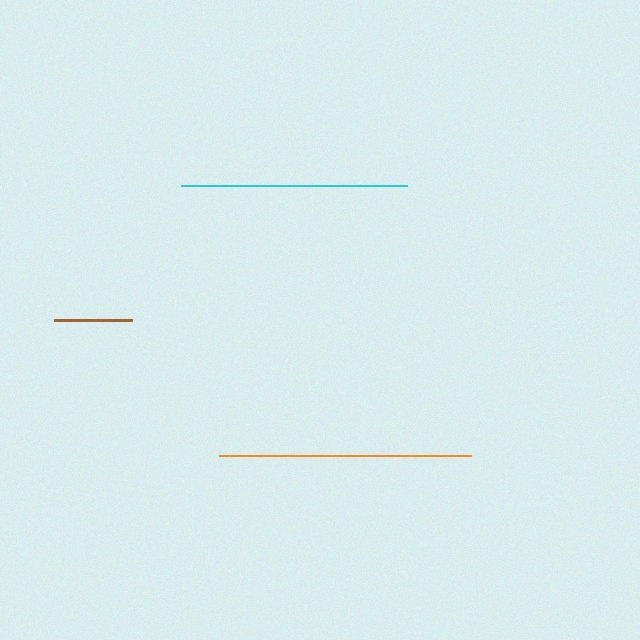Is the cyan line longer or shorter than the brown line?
The cyan line is longer than the brown line.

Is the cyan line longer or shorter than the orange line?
The orange line is longer than the cyan line.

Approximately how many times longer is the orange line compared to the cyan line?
The orange line is approximately 1.1 times the length of the cyan line.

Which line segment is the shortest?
The brown line is the shortest at approximately 78 pixels.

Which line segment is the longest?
The orange line is the longest at approximately 252 pixels.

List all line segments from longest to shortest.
From longest to shortest: orange, cyan, brown.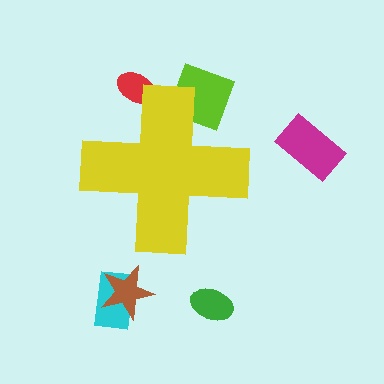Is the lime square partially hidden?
Yes, the lime square is partially hidden behind the yellow cross.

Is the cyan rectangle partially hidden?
No, the cyan rectangle is fully visible.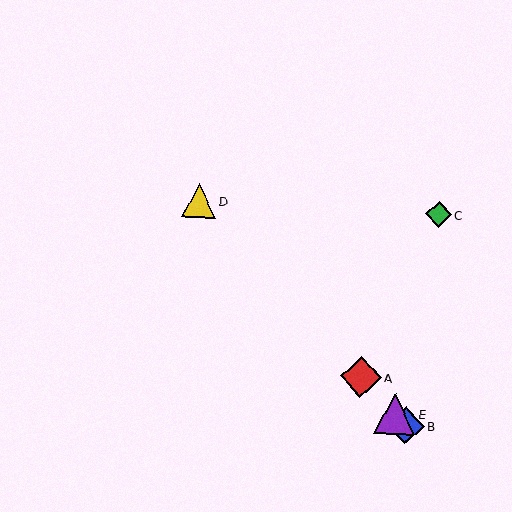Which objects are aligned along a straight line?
Objects A, B, D, E are aligned along a straight line.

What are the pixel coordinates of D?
Object D is at (199, 201).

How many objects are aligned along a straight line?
4 objects (A, B, D, E) are aligned along a straight line.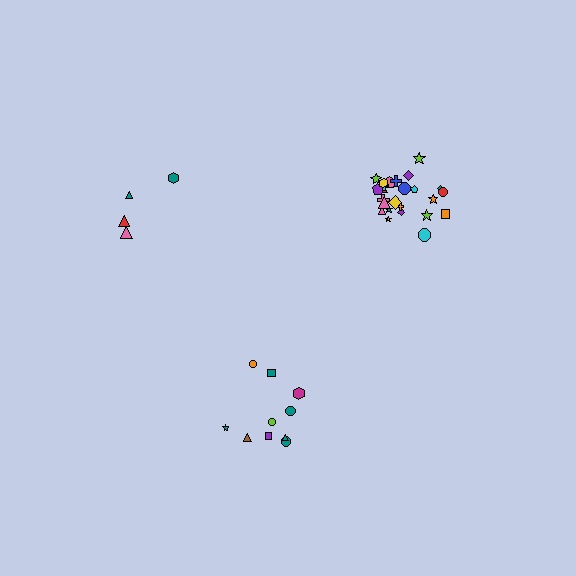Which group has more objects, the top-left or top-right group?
The top-right group.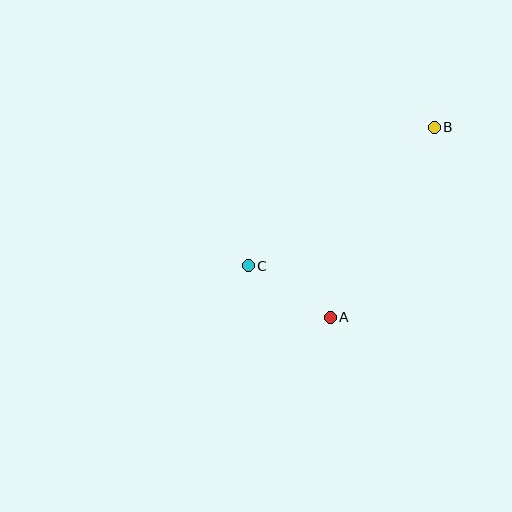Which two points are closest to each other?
Points A and C are closest to each other.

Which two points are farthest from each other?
Points B and C are farthest from each other.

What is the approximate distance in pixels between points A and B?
The distance between A and B is approximately 217 pixels.